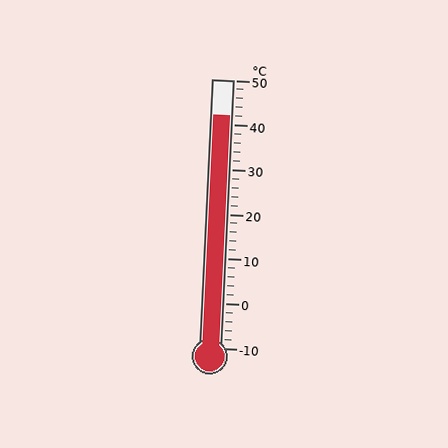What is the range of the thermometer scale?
The thermometer scale ranges from -10°C to 50°C.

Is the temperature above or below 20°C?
The temperature is above 20°C.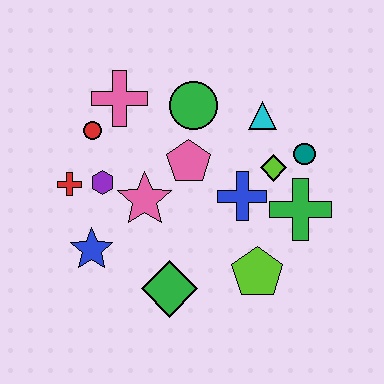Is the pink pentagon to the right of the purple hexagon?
Yes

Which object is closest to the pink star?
The purple hexagon is closest to the pink star.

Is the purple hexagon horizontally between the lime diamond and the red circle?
Yes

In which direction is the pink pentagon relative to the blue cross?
The pink pentagon is to the left of the blue cross.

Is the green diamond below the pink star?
Yes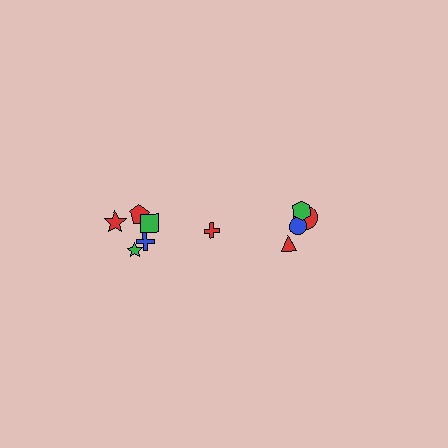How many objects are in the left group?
There are 6 objects.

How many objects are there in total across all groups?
There are 10 objects.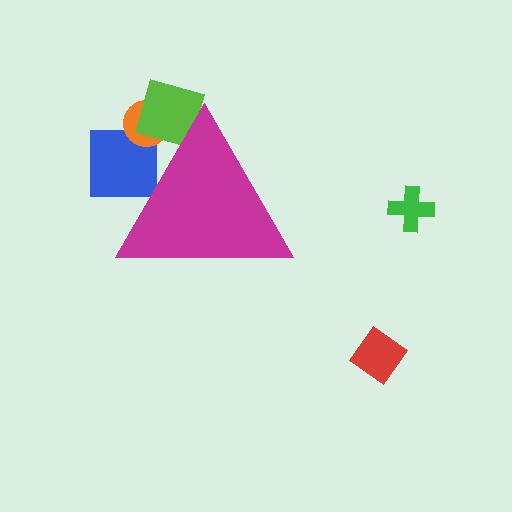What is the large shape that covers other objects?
A magenta triangle.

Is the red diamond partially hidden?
No, the red diamond is fully visible.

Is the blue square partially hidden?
Yes, the blue square is partially hidden behind the magenta triangle.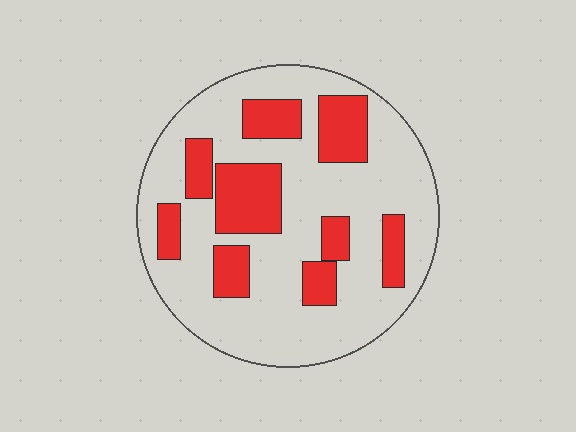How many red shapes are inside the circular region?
9.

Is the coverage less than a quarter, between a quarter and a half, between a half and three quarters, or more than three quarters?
Between a quarter and a half.